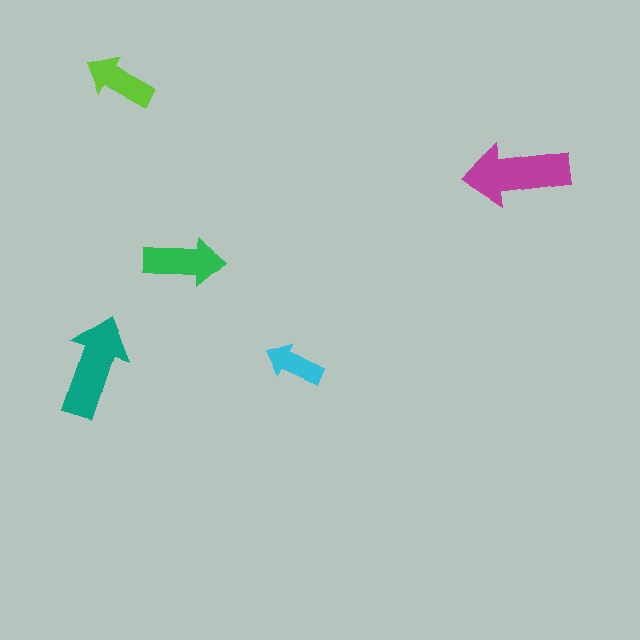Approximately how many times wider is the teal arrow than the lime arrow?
About 1.5 times wider.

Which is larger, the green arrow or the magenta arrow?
The magenta one.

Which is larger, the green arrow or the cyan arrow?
The green one.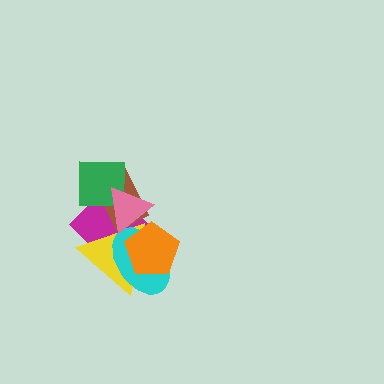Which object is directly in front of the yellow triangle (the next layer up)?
The cyan ellipse is directly in front of the yellow triangle.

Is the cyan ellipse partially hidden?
Yes, it is partially covered by another shape.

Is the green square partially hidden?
Yes, it is partially covered by another shape.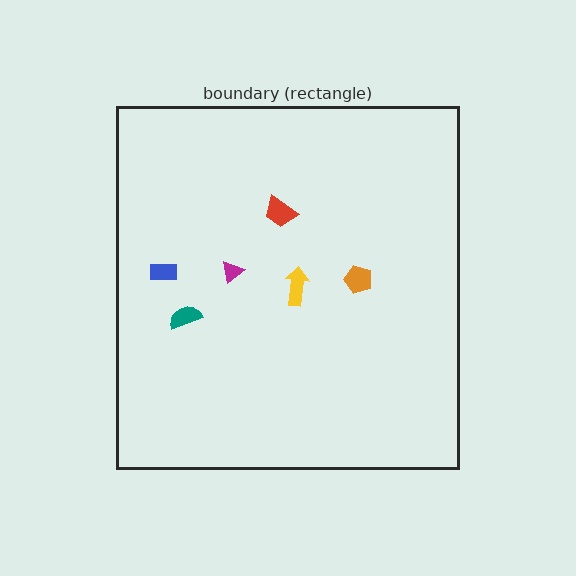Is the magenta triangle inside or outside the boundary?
Inside.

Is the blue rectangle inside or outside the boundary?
Inside.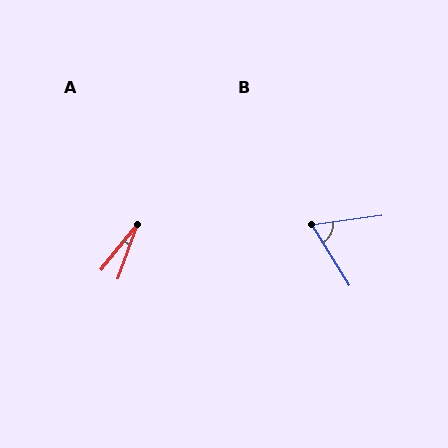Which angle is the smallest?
A, at approximately 20 degrees.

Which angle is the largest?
B, at approximately 66 degrees.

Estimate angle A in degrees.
Approximately 20 degrees.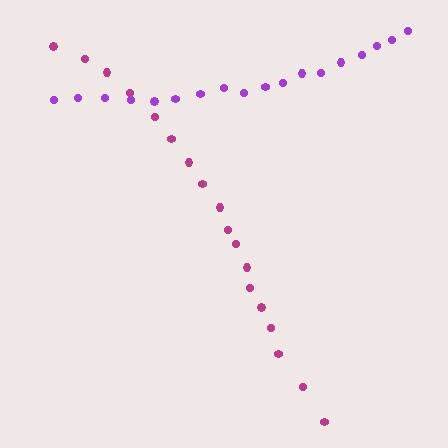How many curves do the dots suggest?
There are 2 distinct paths.